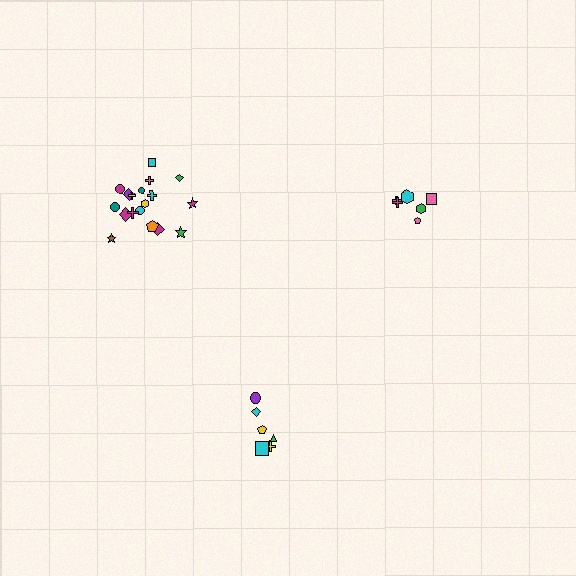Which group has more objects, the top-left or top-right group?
The top-left group.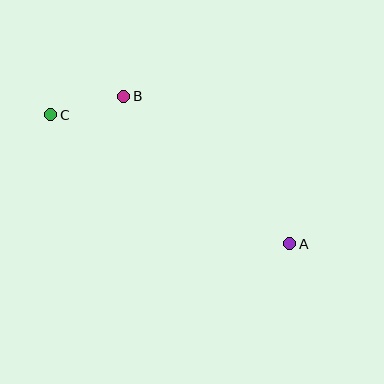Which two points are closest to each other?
Points B and C are closest to each other.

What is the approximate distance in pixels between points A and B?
The distance between A and B is approximately 222 pixels.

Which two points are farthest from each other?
Points A and C are farthest from each other.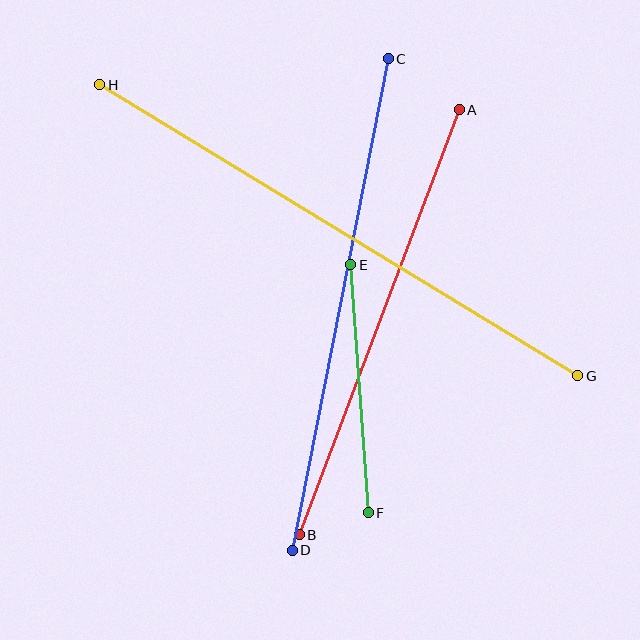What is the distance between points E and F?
The distance is approximately 249 pixels.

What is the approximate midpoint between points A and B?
The midpoint is at approximately (379, 322) pixels.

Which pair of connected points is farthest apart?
Points G and H are farthest apart.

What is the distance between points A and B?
The distance is approximately 454 pixels.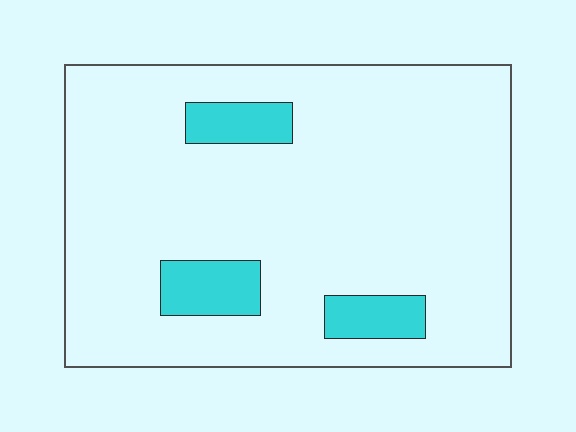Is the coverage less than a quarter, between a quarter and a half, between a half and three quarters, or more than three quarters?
Less than a quarter.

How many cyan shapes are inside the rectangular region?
3.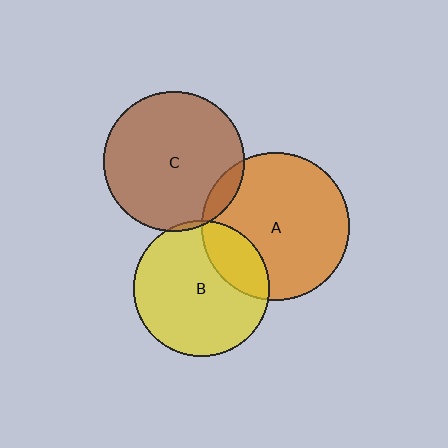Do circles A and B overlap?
Yes.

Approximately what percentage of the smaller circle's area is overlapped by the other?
Approximately 25%.